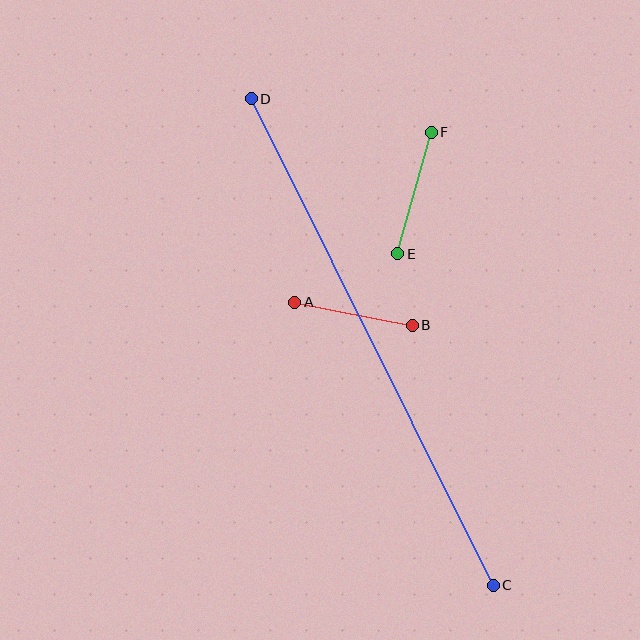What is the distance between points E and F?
The distance is approximately 126 pixels.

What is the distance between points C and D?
The distance is approximately 543 pixels.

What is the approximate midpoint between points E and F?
The midpoint is at approximately (414, 193) pixels.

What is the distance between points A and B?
The distance is approximately 120 pixels.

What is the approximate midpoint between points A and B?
The midpoint is at approximately (353, 314) pixels.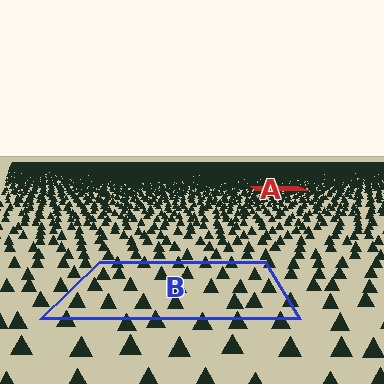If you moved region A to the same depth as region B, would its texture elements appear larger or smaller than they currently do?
They would appear larger. At a closer depth, the same texture elements are projected at a bigger on-screen size.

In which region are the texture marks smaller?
The texture marks are smaller in region A, because it is farther away.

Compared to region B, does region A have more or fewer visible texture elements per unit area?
Region A has more texture elements per unit area — they are packed more densely because it is farther away.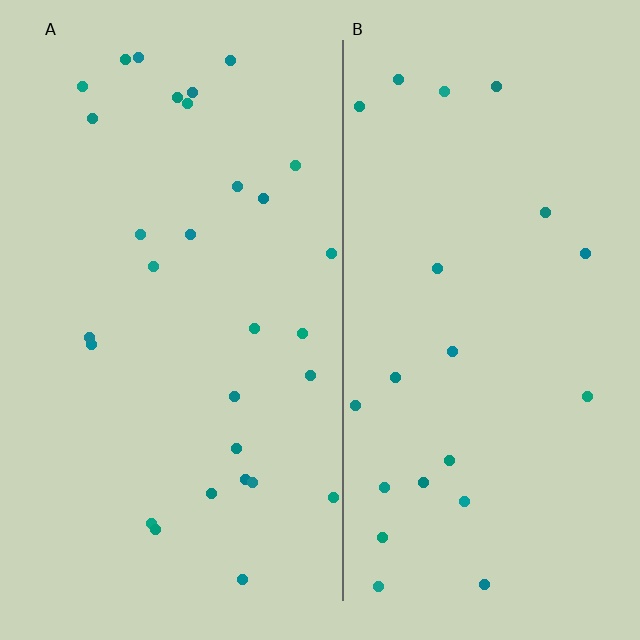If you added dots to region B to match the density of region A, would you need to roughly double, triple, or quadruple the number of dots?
Approximately double.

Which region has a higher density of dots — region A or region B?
A (the left).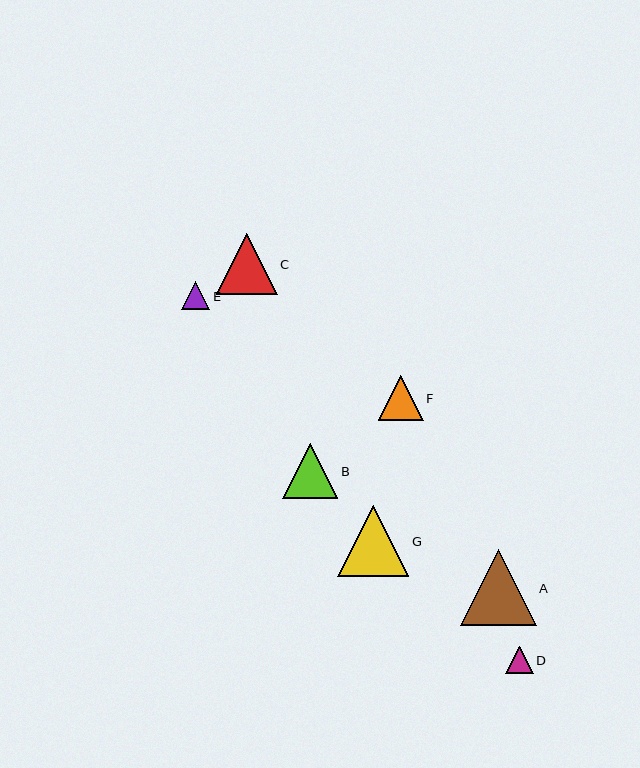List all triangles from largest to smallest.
From largest to smallest: A, G, C, B, F, E, D.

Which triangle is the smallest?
Triangle D is the smallest with a size of approximately 27 pixels.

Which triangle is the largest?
Triangle A is the largest with a size of approximately 76 pixels.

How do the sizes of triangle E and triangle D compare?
Triangle E and triangle D are approximately the same size.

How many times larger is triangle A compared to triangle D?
Triangle A is approximately 2.8 times the size of triangle D.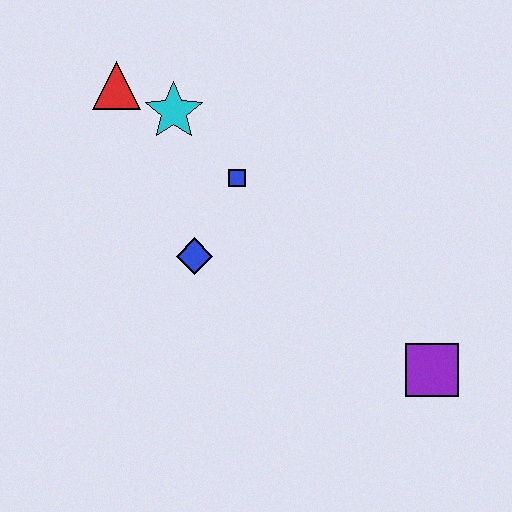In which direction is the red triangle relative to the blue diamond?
The red triangle is above the blue diamond.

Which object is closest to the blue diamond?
The blue square is closest to the blue diamond.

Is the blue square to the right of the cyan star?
Yes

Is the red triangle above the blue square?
Yes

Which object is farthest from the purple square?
The red triangle is farthest from the purple square.